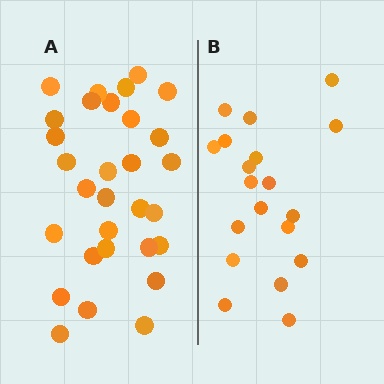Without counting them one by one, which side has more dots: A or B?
Region A (the left region) has more dots.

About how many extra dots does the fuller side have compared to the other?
Region A has roughly 12 or so more dots than region B.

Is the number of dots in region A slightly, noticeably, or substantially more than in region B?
Region A has substantially more. The ratio is roughly 1.6 to 1.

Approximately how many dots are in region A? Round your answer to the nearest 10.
About 30 dots.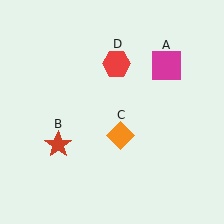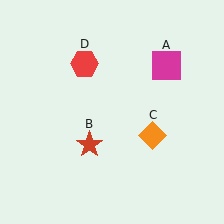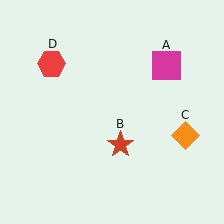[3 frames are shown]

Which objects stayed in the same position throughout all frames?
Magenta square (object A) remained stationary.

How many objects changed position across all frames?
3 objects changed position: red star (object B), orange diamond (object C), red hexagon (object D).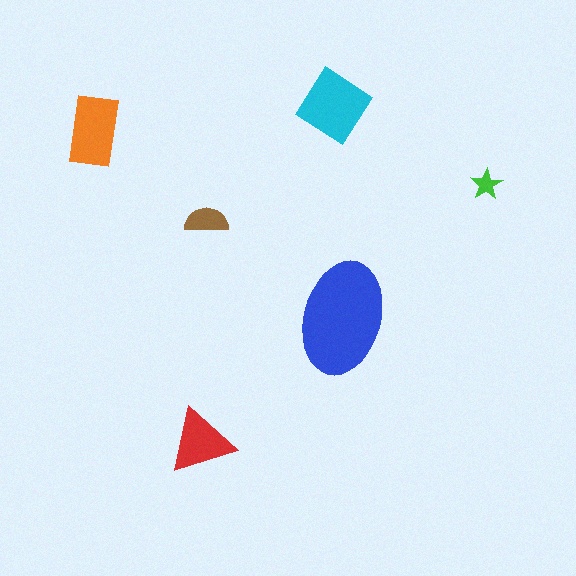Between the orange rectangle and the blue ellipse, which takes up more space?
The blue ellipse.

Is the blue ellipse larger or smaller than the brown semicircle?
Larger.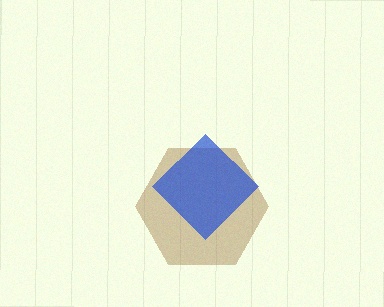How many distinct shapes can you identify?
There are 2 distinct shapes: a brown hexagon, a blue diamond.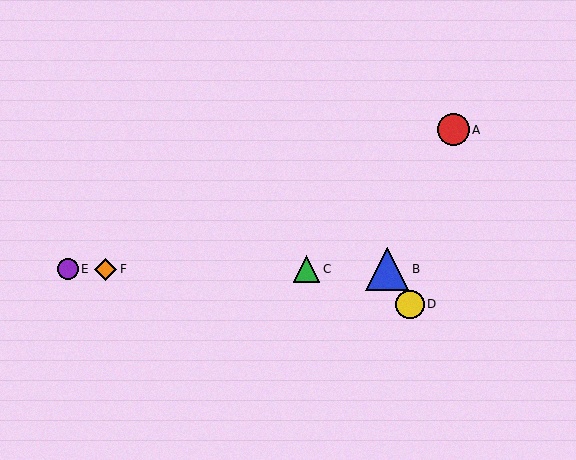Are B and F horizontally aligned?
Yes, both are at y≈269.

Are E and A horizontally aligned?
No, E is at y≈269 and A is at y≈130.